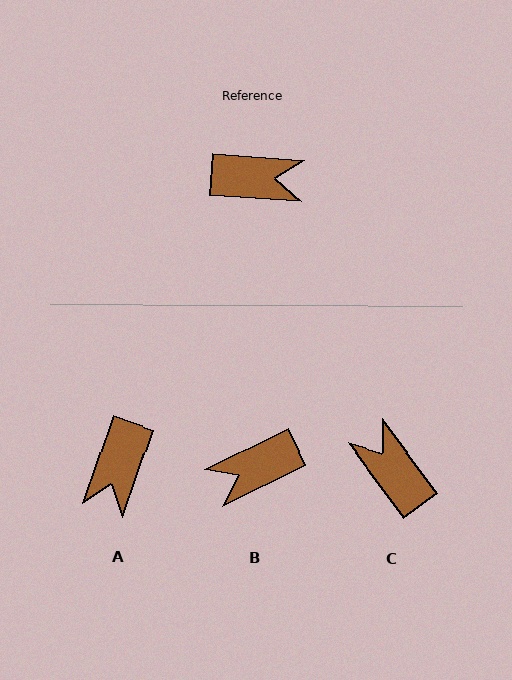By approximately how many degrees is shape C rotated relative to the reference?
Approximately 131 degrees counter-clockwise.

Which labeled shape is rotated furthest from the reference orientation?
B, about 150 degrees away.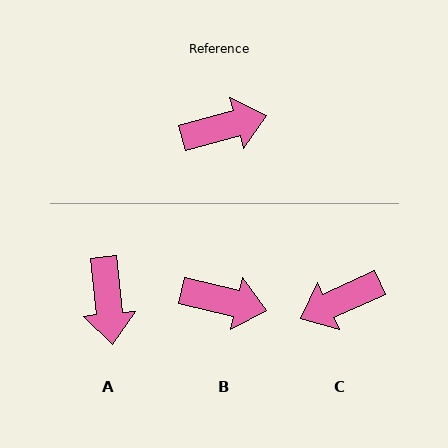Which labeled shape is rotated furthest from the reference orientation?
C, about 170 degrees away.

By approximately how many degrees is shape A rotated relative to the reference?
Approximately 99 degrees clockwise.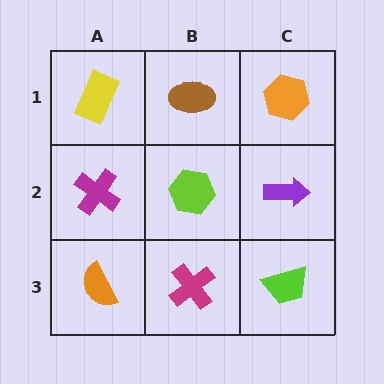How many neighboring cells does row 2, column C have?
3.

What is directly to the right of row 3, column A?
A magenta cross.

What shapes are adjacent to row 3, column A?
A magenta cross (row 2, column A), a magenta cross (row 3, column B).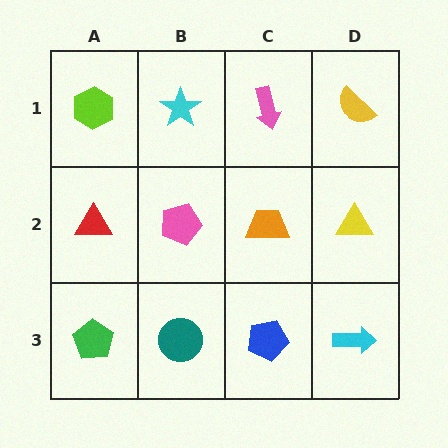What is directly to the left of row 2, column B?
A red triangle.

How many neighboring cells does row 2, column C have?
4.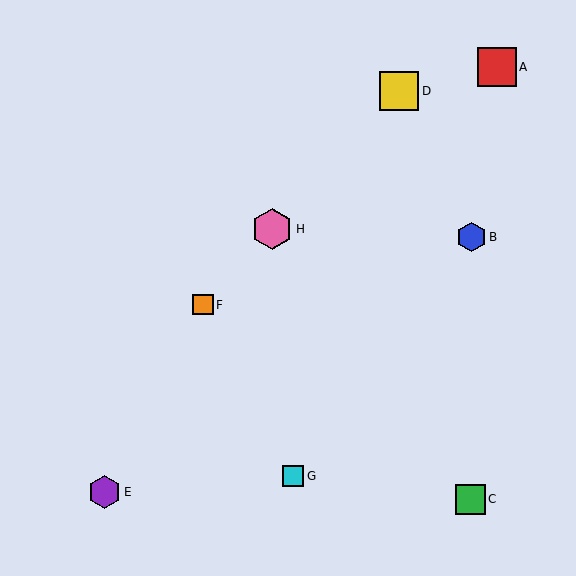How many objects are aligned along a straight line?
3 objects (D, F, H) are aligned along a straight line.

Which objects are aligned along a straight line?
Objects D, F, H are aligned along a straight line.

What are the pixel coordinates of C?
Object C is at (470, 499).